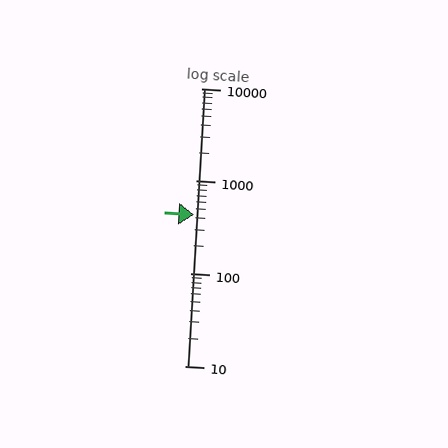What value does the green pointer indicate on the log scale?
The pointer indicates approximately 430.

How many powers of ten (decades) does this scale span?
The scale spans 3 decades, from 10 to 10000.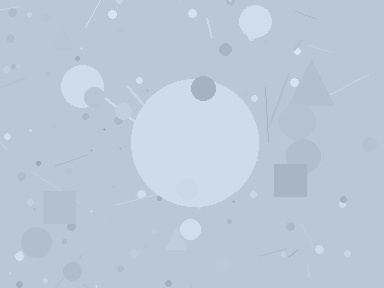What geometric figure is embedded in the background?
A circle is embedded in the background.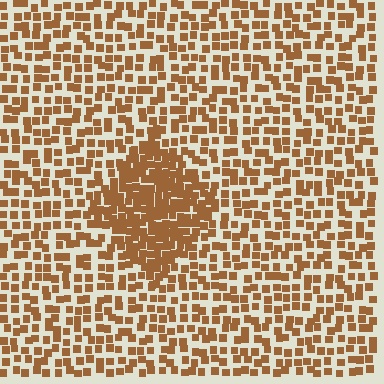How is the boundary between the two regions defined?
The boundary is defined by a change in element density (approximately 2.0x ratio). All elements are the same color, size, and shape.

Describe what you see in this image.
The image contains small brown elements arranged at two different densities. A diamond-shaped region is visible where the elements are more densely packed than the surrounding area.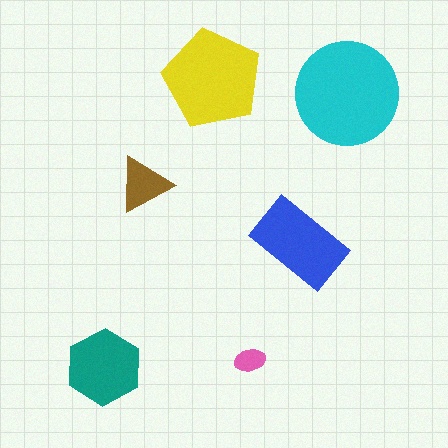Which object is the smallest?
The pink ellipse.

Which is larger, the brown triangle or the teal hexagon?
The teal hexagon.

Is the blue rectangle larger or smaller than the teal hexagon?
Larger.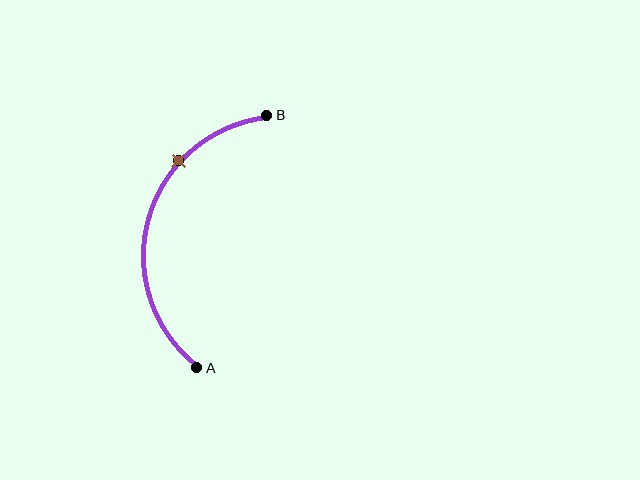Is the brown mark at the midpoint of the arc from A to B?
No. The brown mark lies on the arc but is closer to endpoint B. The arc midpoint would be at the point on the curve equidistant along the arc from both A and B.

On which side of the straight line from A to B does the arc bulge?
The arc bulges to the left of the straight line connecting A and B.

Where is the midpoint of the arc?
The arc midpoint is the point on the curve farthest from the straight line joining A and B. It sits to the left of that line.